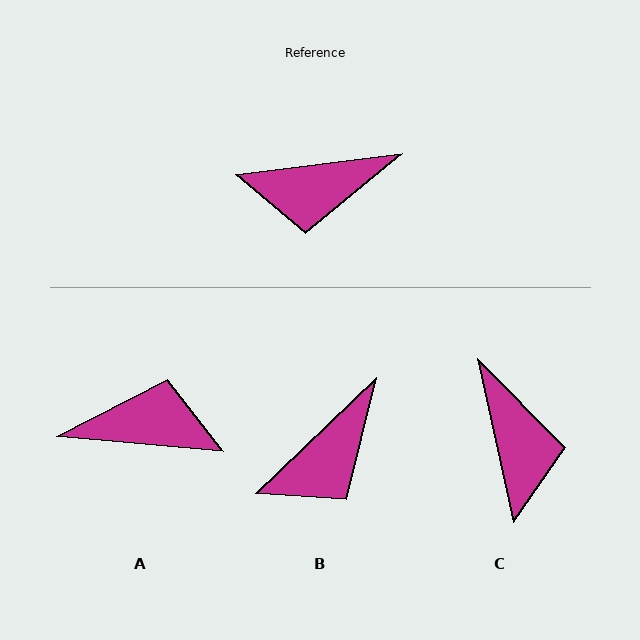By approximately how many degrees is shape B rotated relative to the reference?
Approximately 37 degrees counter-clockwise.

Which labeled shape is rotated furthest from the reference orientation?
A, about 168 degrees away.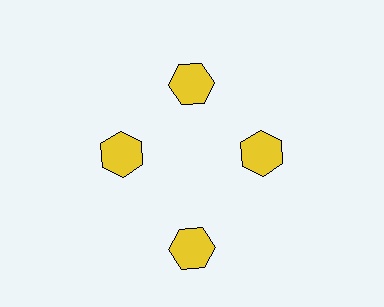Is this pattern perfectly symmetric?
No. The 4 yellow hexagons are arranged in a ring, but one element near the 6 o'clock position is pushed outward from the center, breaking the 4-fold rotational symmetry.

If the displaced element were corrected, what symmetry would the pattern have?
It would have 4-fold rotational symmetry — the pattern would map onto itself every 90 degrees.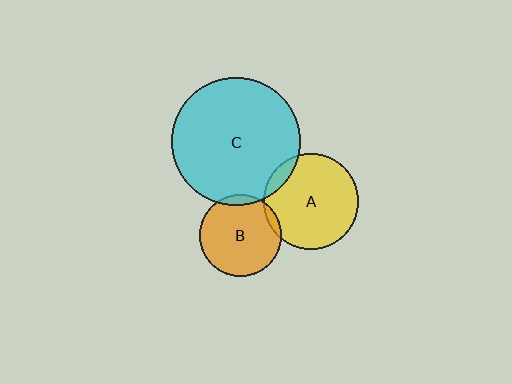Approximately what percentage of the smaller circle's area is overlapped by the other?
Approximately 10%.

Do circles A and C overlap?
Yes.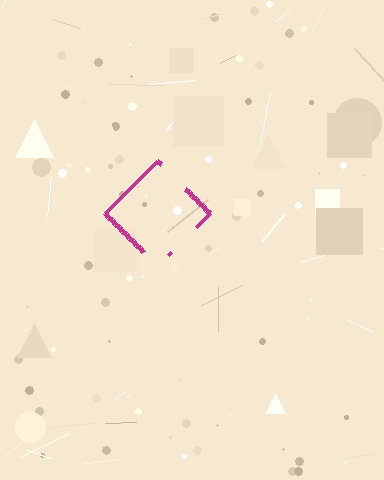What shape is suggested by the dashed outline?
The dashed outline suggests a diamond.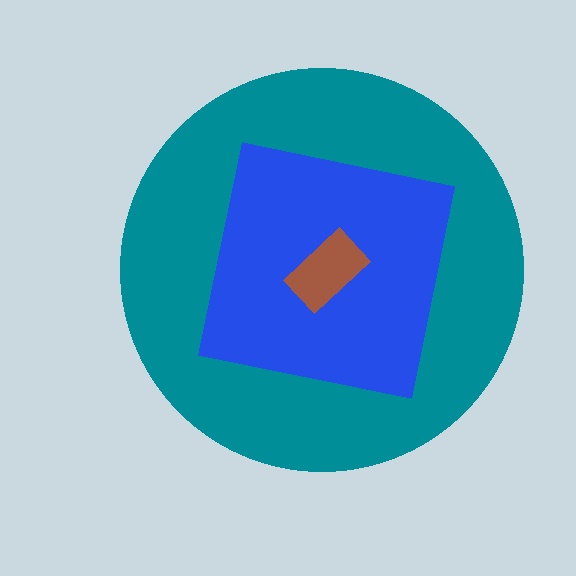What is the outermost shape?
The teal circle.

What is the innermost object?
The brown rectangle.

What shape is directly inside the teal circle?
The blue square.